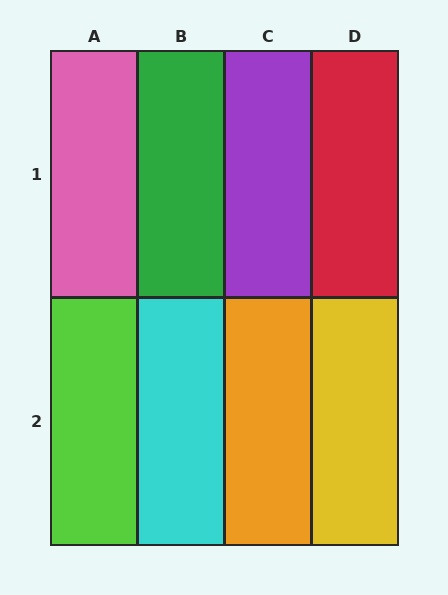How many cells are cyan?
1 cell is cyan.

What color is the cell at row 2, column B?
Cyan.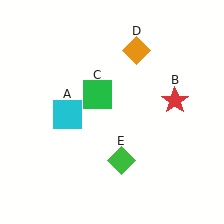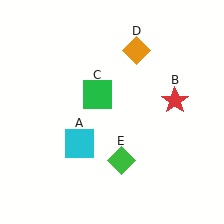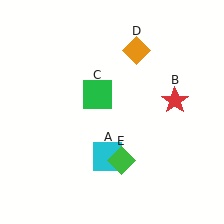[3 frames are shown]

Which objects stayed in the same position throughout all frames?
Red star (object B) and green square (object C) and orange diamond (object D) and green diamond (object E) remained stationary.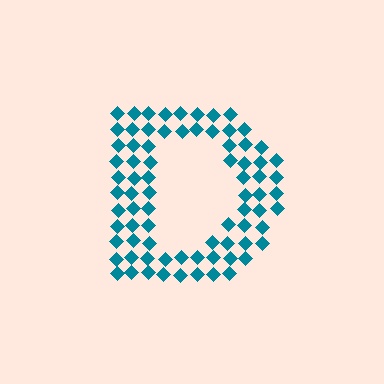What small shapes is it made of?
It is made of small diamonds.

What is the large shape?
The large shape is the letter D.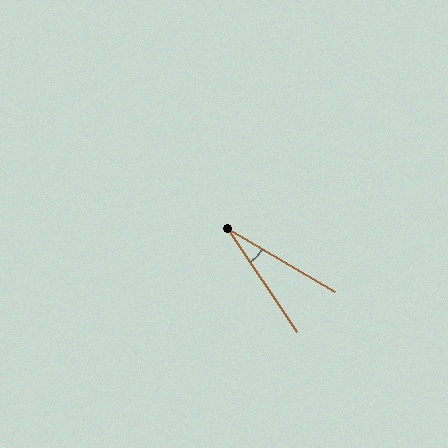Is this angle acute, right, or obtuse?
It is acute.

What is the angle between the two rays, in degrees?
Approximately 26 degrees.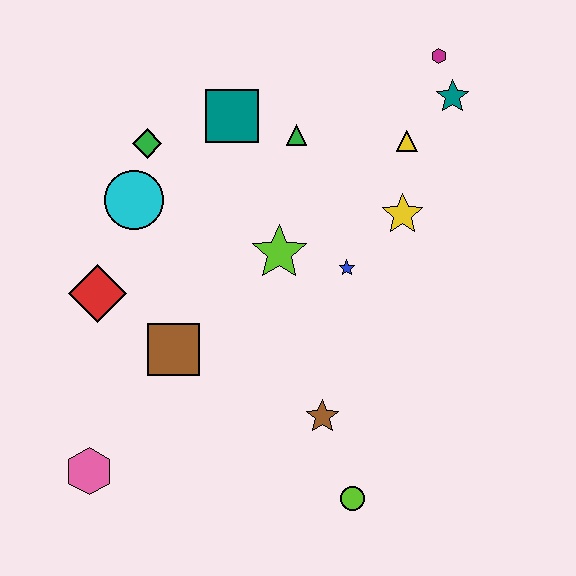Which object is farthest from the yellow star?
The pink hexagon is farthest from the yellow star.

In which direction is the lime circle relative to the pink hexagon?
The lime circle is to the right of the pink hexagon.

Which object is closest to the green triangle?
The teal square is closest to the green triangle.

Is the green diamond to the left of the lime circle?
Yes